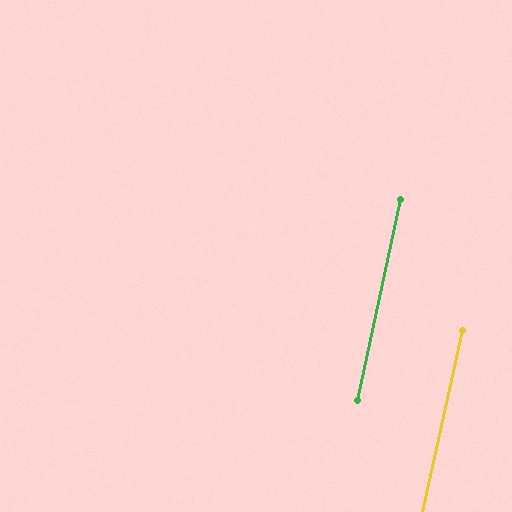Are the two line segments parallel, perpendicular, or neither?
Parallel — their directions differ by only 0.6°.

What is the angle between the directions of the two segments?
Approximately 1 degree.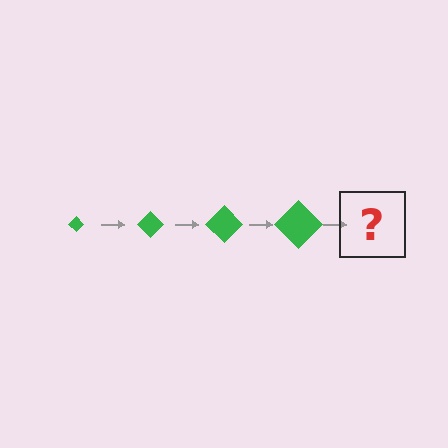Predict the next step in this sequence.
The next step is a green diamond, larger than the previous one.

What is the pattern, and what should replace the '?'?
The pattern is that the diamond gets progressively larger each step. The '?' should be a green diamond, larger than the previous one.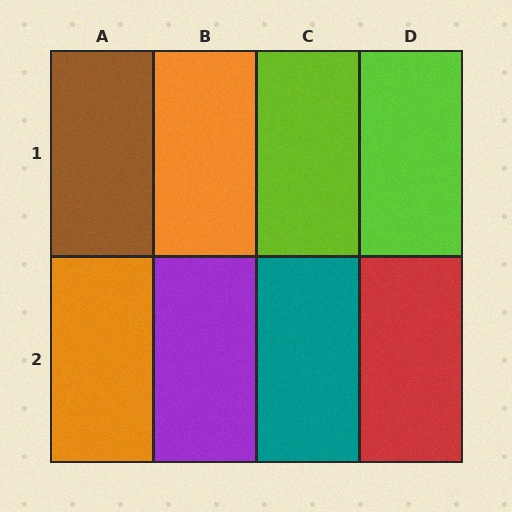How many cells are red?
1 cell is red.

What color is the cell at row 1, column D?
Lime.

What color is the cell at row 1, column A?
Brown.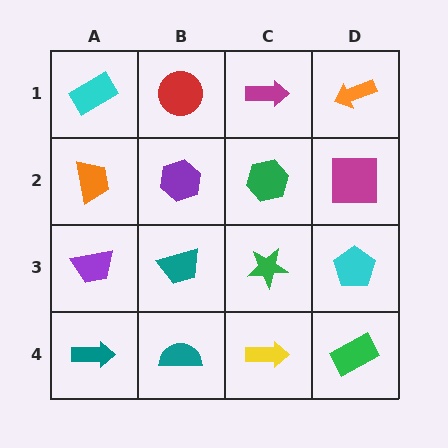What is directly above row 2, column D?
An orange arrow.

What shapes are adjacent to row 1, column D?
A magenta square (row 2, column D), a magenta arrow (row 1, column C).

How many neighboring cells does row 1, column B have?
3.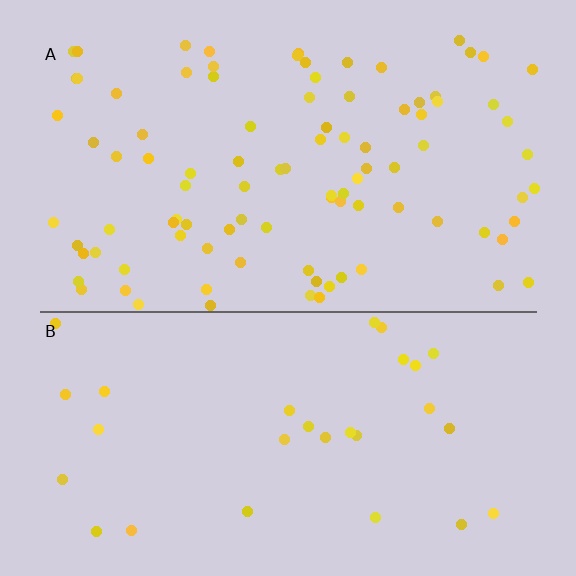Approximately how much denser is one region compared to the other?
Approximately 3.2× — region A over region B.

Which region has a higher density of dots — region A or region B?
A (the top).